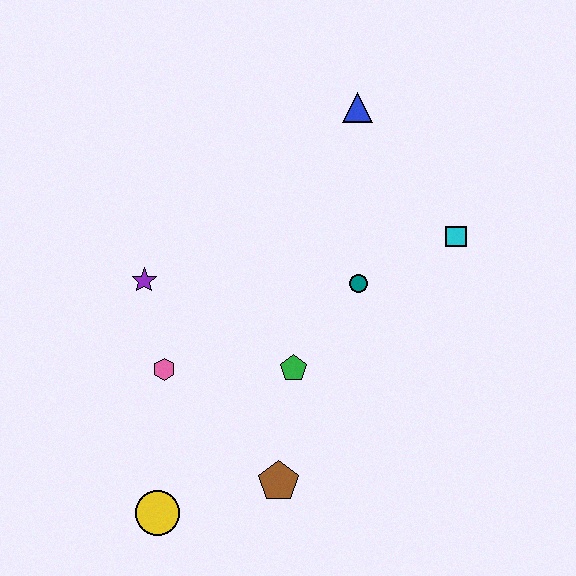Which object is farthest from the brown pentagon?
The blue triangle is farthest from the brown pentagon.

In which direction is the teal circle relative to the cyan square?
The teal circle is to the left of the cyan square.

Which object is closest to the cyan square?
The teal circle is closest to the cyan square.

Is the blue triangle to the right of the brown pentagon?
Yes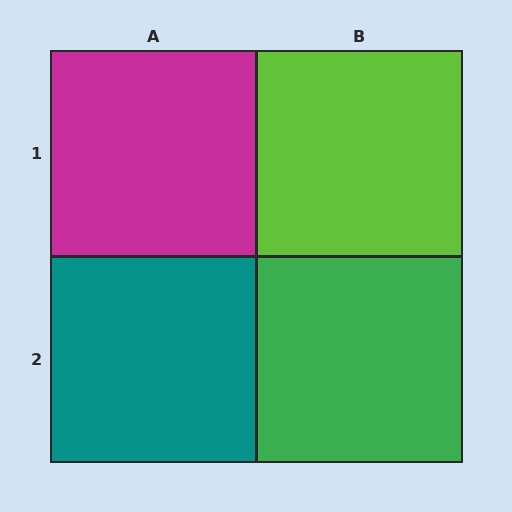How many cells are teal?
1 cell is teal.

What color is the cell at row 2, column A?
Teal.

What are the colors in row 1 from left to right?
Magenta, lime.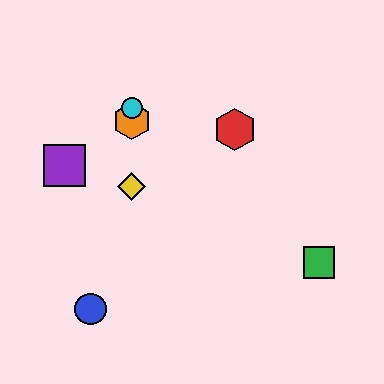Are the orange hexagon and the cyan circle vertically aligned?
Yes, both are at x≈132.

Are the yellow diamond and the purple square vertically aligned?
No, the yellow diamond is at x≈132 and the purple square is at x≈64.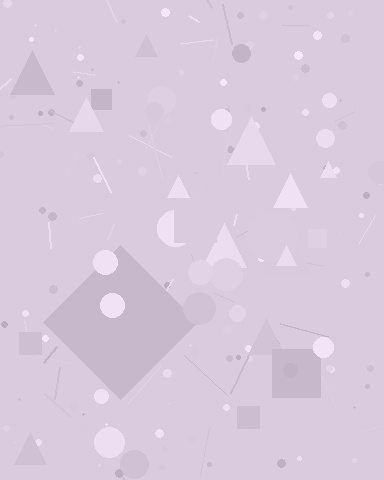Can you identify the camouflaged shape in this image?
The camouflaged shape is a diamond.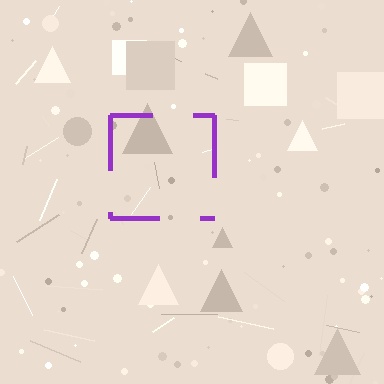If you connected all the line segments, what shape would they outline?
They would outline a square.